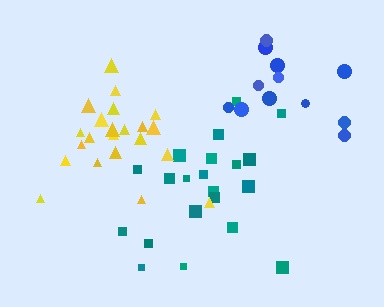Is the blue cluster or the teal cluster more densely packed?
Teal.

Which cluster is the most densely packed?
Yellow.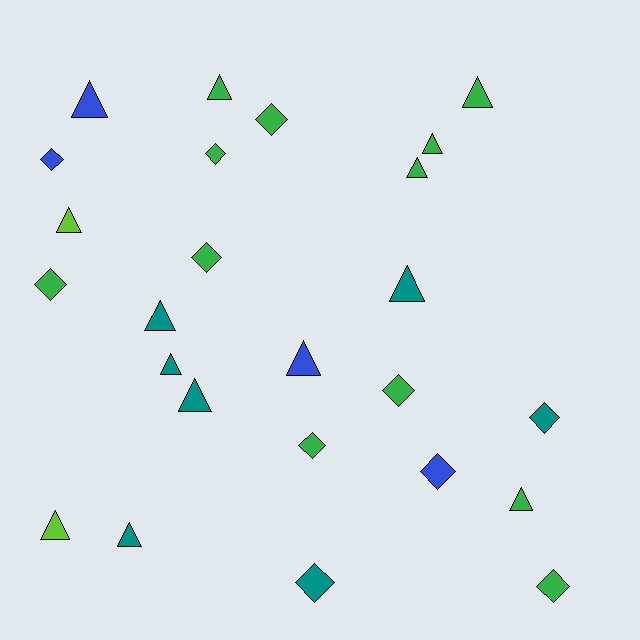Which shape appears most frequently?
Triangle, with 14 objects.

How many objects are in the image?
There are 25 objects.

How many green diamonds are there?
There are 7 green diamonds.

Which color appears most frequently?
Green, with 12 objects.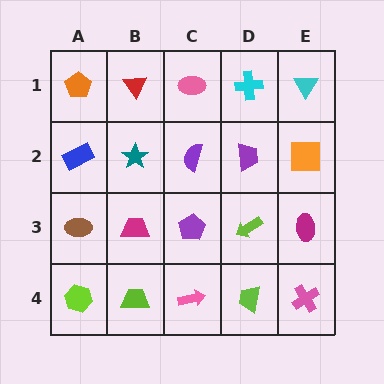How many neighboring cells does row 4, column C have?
3.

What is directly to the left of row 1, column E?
A cyan cross.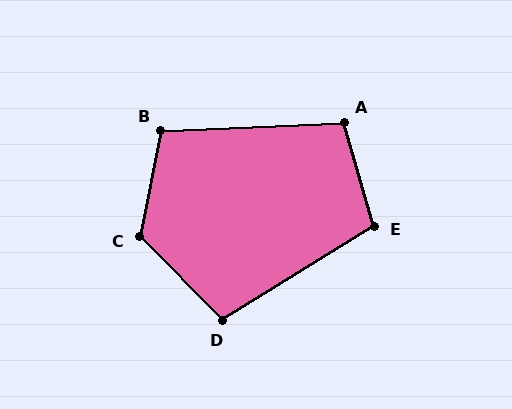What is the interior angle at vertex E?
Approximately 106 degrees (obtuse).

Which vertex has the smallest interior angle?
D, at approximately 103 degrees.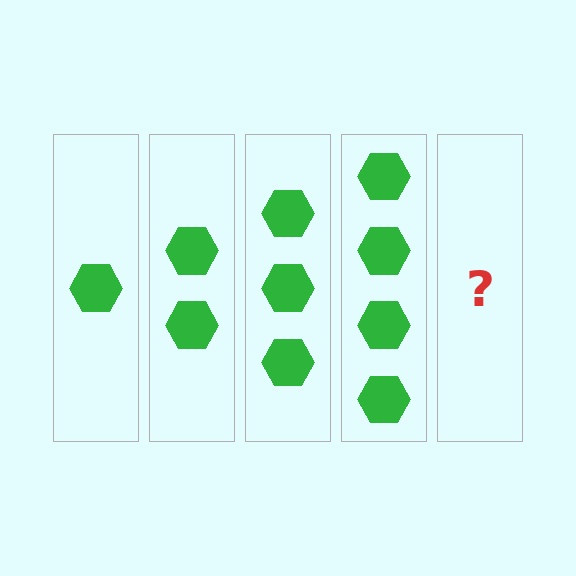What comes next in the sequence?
The next element should be 5 hexagons.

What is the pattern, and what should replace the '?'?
The pattern is that each step adds one more hexagon. The '?' should be 5 hexagons.